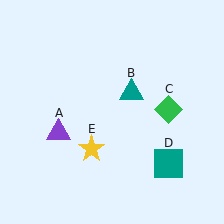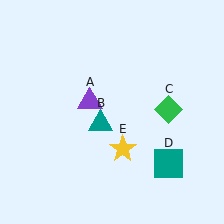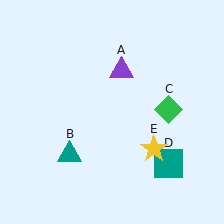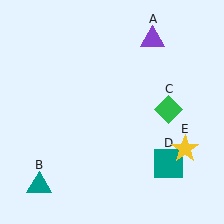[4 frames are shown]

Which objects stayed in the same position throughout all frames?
Green diamond (object C) and teal square (object D) remained stationary.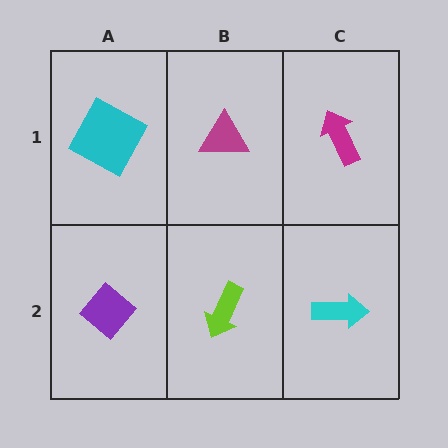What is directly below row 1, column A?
A purple diamond.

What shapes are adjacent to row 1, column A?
A purple diamond (row 2, column A), a magenta triangle (row 1, column B).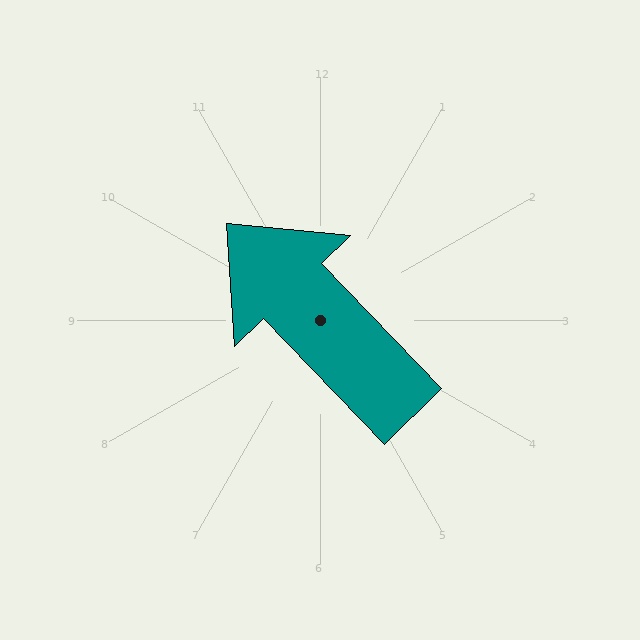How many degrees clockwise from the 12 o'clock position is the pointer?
Approximately 316 degrees.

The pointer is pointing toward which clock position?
Roughly 11 o'clock.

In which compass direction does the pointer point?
Northwest.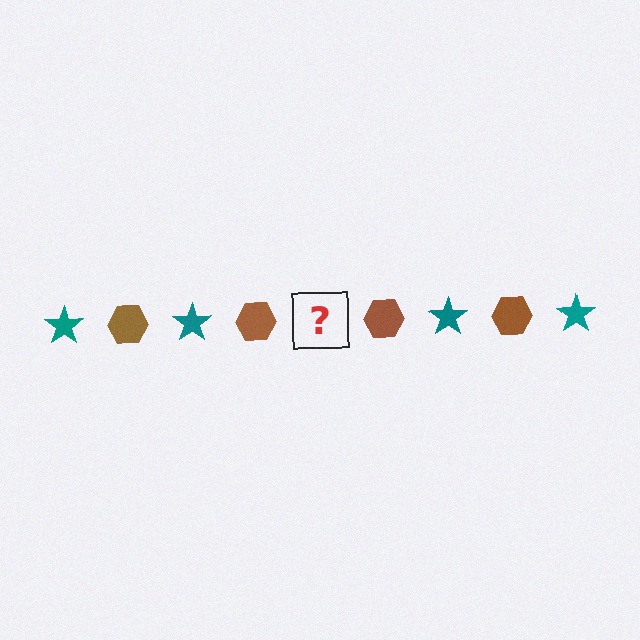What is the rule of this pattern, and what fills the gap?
The rule is that the pattern alternates between teal star and brown hexagon. The gap should be filled with a teal star.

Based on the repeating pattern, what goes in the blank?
The blank should be a teal star.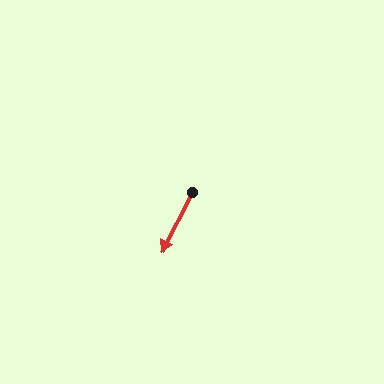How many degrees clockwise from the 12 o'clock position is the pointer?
Approximately 207 degrees.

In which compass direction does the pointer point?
Southwest.